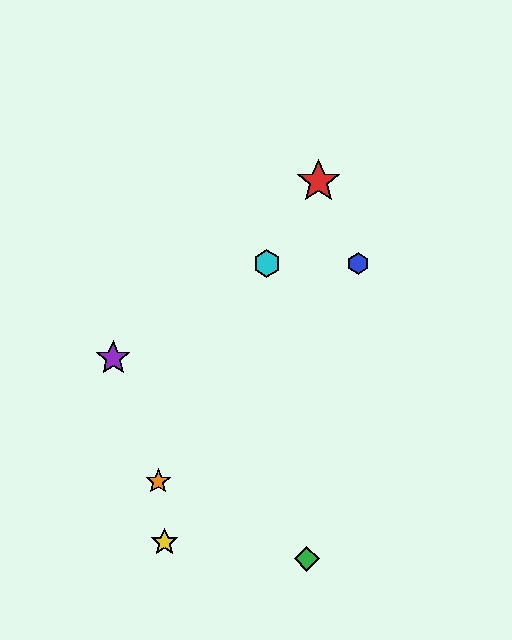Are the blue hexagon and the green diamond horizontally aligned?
No, the blue hexagon is at y≈263 and the green diamond is at y≈559.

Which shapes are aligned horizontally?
The blue hexagon, the cyan hexagon are aligned horizontally.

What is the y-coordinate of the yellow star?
The yellow star is at y≈542.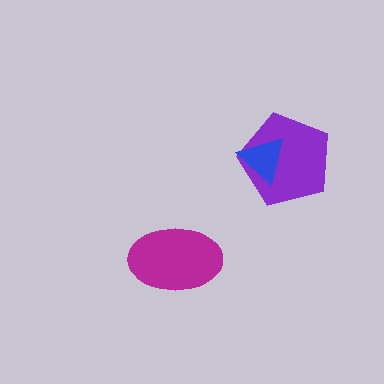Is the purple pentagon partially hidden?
Yes, it is partially covered by another shape.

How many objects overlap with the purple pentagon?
1 object overlaps with the purple pentagon.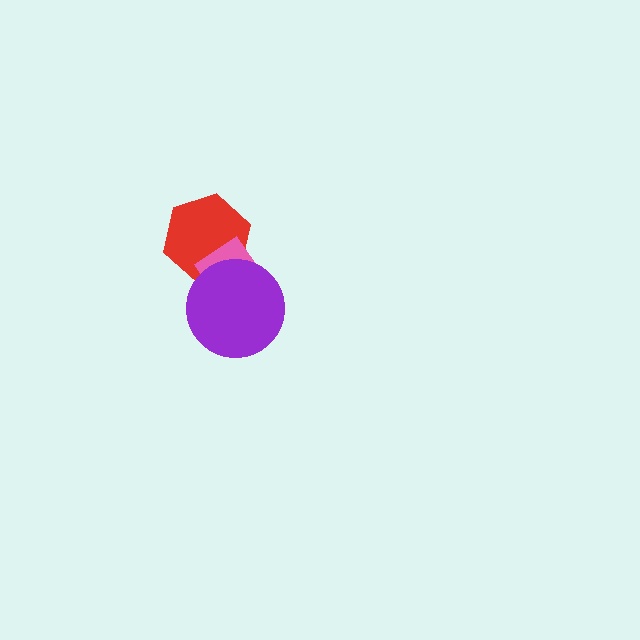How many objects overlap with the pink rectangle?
2 objects overlap with the pink rectangle.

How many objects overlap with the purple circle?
2 objects overlap with the purple circle.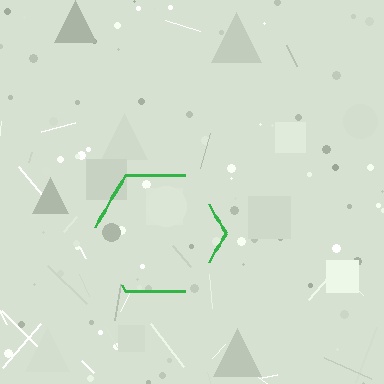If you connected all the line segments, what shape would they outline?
They would outline a hexagon.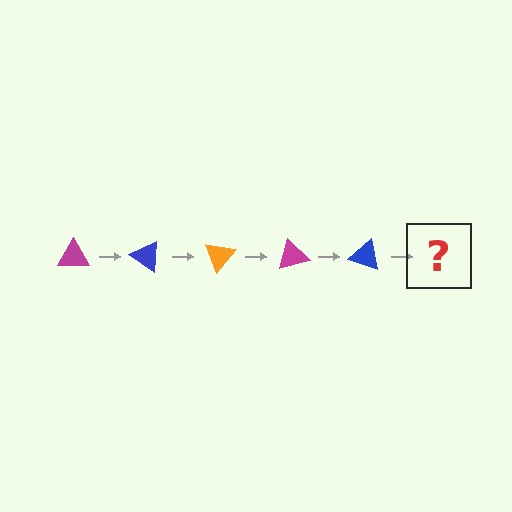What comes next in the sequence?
The next element should be an orange triangle, rotated 175 degrees from the start.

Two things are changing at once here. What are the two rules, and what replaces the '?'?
The two rules are that it rotates 35 degrees each step and the color cycles through magenta, blue, and orange. The '?' should be an orange triangle, rotated 175 degrees from the start.